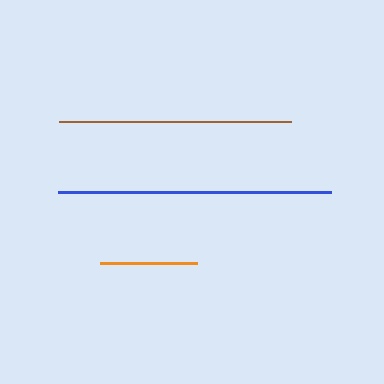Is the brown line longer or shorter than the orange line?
The brown line is longer than the orange line.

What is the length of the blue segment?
The blue segment is approximately 273 pixels long.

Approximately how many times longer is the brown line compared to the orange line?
The brown line is approximately 2.4 times the length of the orange line.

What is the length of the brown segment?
The brown segment is approximately 232 pixels long.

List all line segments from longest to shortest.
From longest to shortest: blue, brown, orange.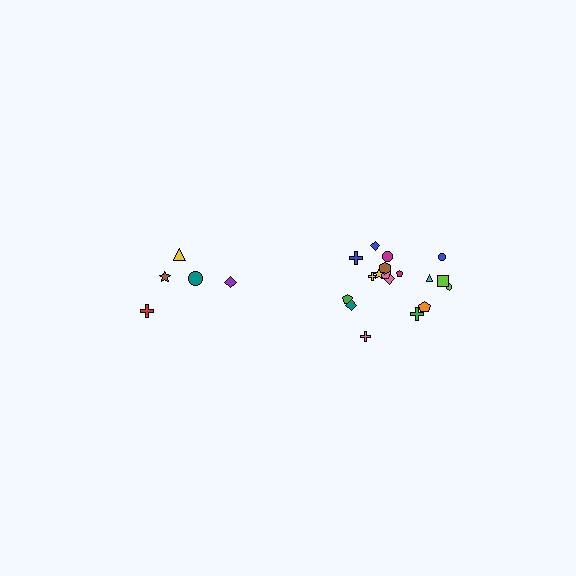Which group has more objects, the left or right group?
The right group.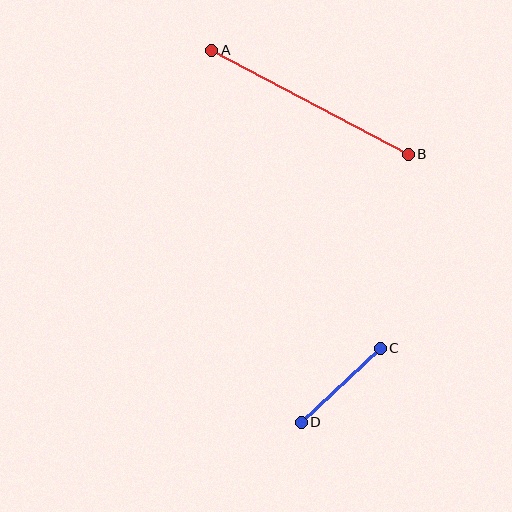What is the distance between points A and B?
The distance is approximately 223 pixels.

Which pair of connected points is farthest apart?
Points A and B are farthest apart.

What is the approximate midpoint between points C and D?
The midpoint is at approximately (341, 385) pixels.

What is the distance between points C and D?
The distance is approximately 108 pixels.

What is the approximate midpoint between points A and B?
The midpoint is at approximately (310, 102) pixels.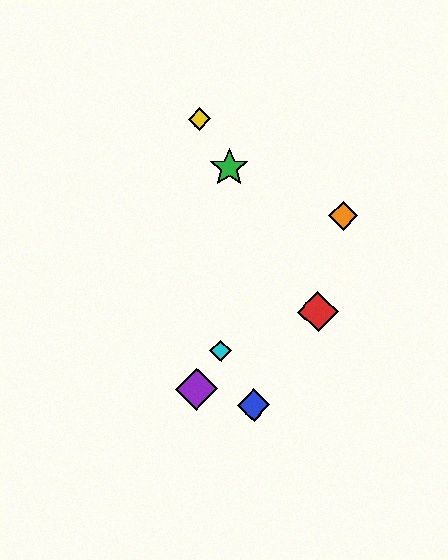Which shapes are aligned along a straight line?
The red diamond, the green star, the yellow diamond are aligned along a straight line.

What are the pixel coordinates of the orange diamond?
The orange diamond is at (343, 216).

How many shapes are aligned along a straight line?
3 shapes (the red diamond, the green star, the yellow diamond) are aligned along a straight line.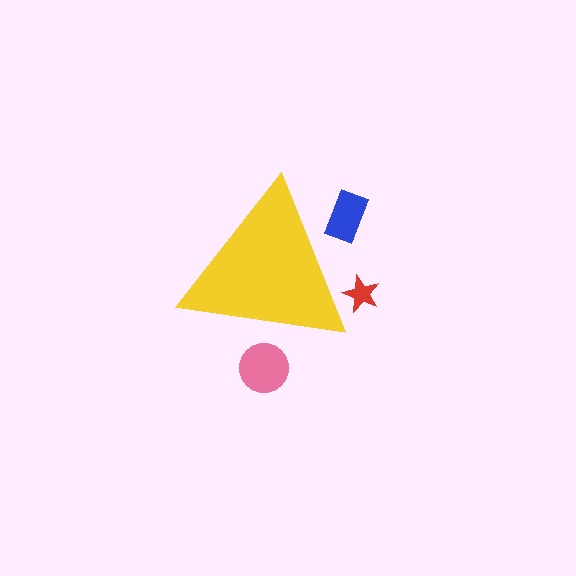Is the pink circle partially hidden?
Yes, the pink circle is partially hidden behind the yellow triangle.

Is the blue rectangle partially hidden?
Yes, the blue rectangle is partially hidden behind the yellow triangle.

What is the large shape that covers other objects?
A yellow triangle.